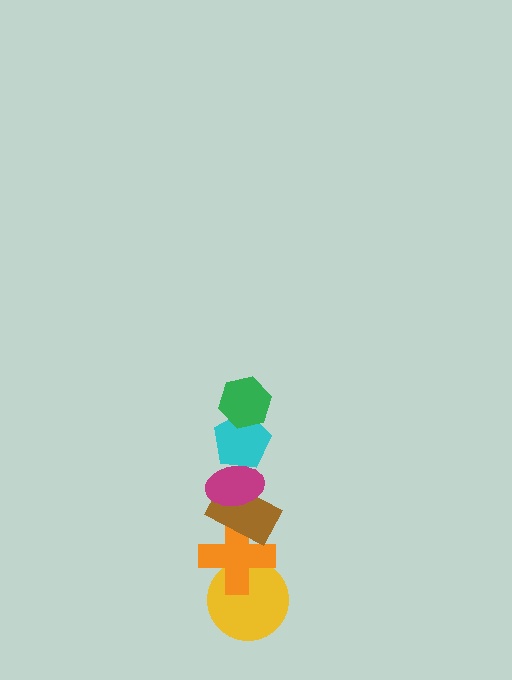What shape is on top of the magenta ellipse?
The cyan pentagon is on top of the magenta ellipse.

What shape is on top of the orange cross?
The brown rectangle is on top of the orange cross.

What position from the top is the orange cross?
The orange cross is 5th from the top.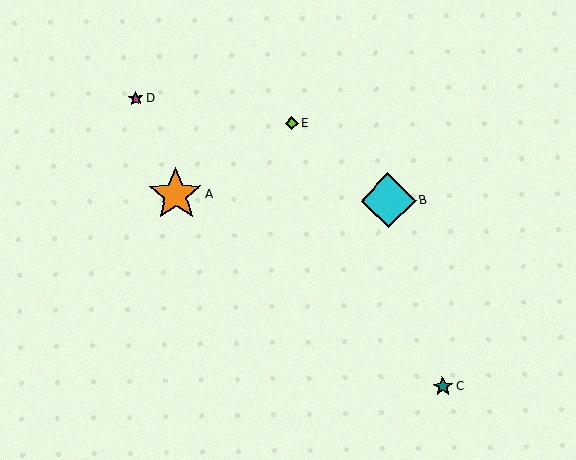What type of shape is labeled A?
Shape A is an orange star.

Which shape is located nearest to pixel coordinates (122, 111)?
The magenta star (labeled D) at (136, 98) is nearest to that location.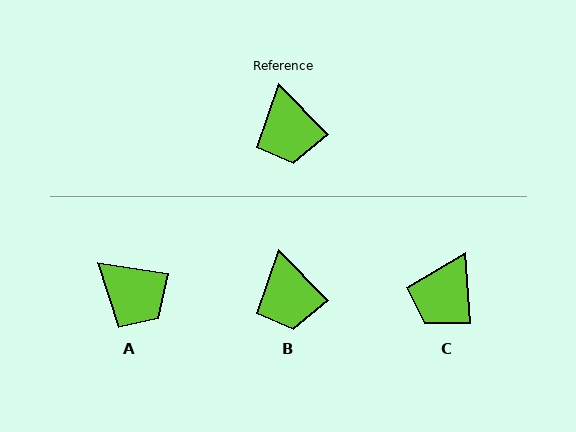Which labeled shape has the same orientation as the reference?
B.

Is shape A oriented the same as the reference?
No, it is off by about 36 degrees.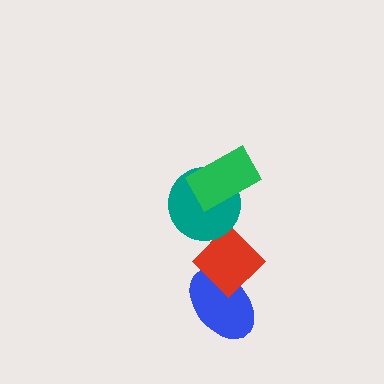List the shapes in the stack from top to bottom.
From top to bottom: the green rectangle, the teal circle, the red diamond, the blue ellipse.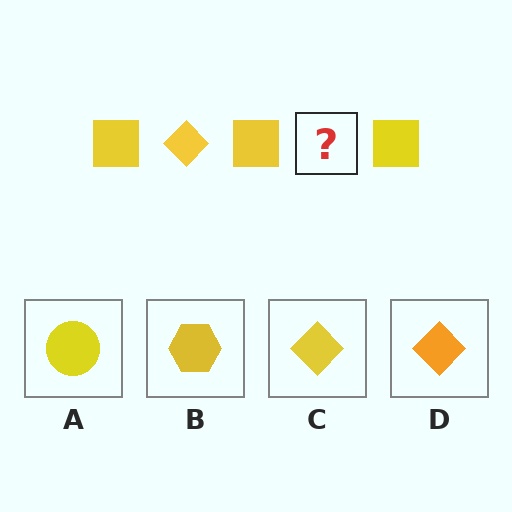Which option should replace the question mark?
Option C.